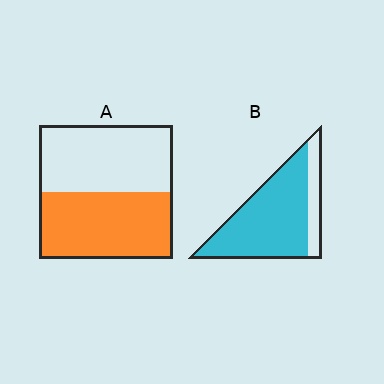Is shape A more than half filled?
Roughly half.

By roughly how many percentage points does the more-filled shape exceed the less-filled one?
By roughly 30 percentage points (B over A).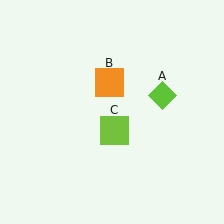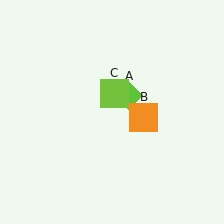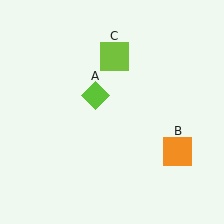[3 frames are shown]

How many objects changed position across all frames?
3 objects changed position: lime diamond (object A), orange square (object B), lime square (object C).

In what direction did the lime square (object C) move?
The lime square (object C) moved up.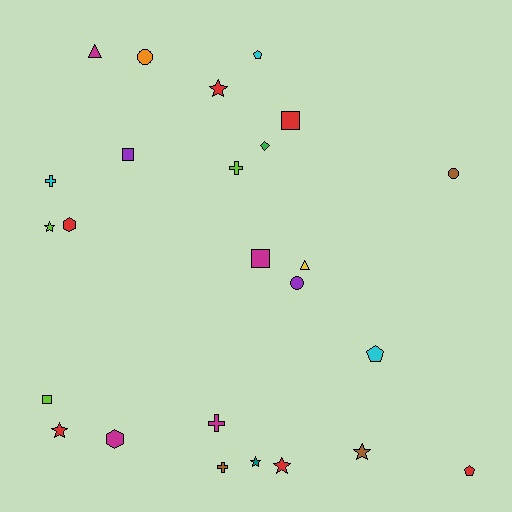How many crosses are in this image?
There are 4 crosses.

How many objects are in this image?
There are 25 objects.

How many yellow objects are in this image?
There is 1 yellow object.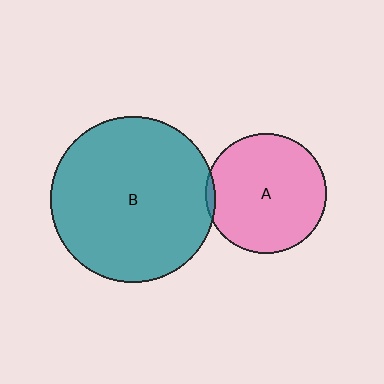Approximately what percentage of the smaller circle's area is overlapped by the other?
Approximately 5%.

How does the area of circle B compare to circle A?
Approximately 1.9 times.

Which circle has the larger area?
Circle B (teal).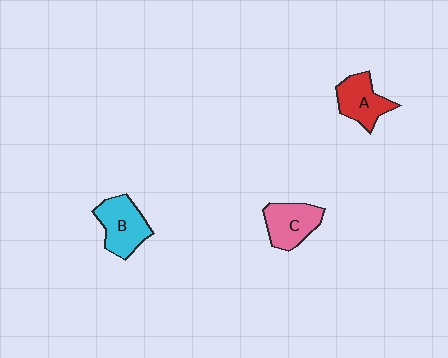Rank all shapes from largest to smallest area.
From largest to smallest: B (cyan), C (pink), A (red).